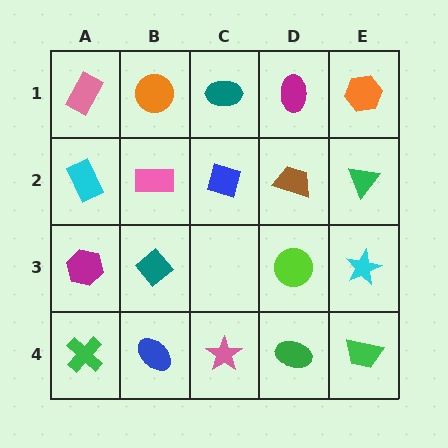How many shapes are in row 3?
4 shapes.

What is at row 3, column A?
A magenta hexagon.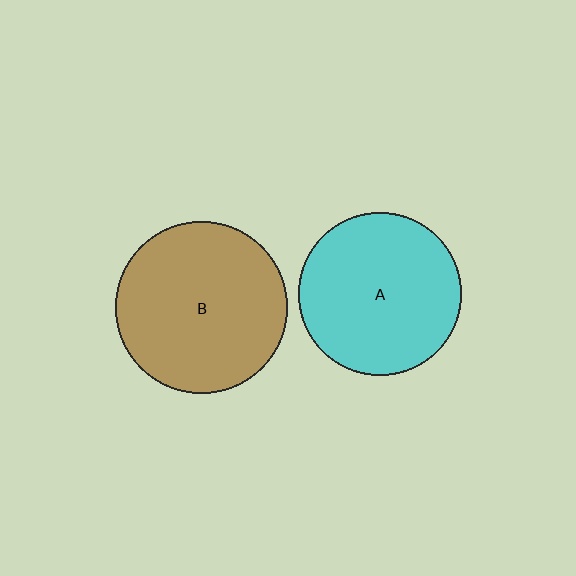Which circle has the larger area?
Circle B (brown).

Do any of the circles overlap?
No, none of the circles overlap.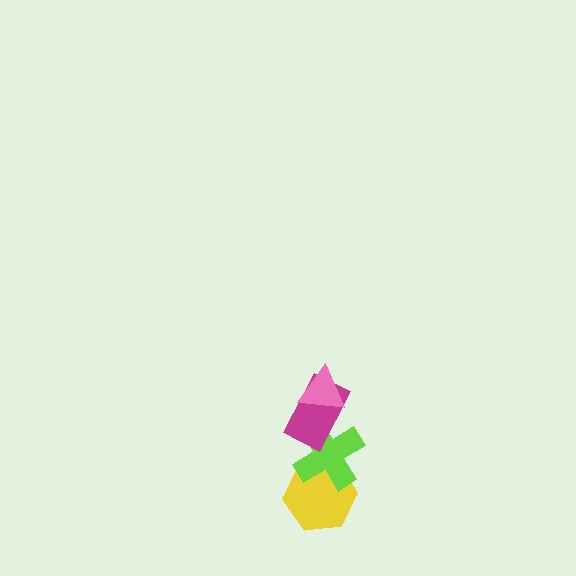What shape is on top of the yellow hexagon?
The lime cross is on top of the yellow hexagon.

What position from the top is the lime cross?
The lime cross is 3rd from the top.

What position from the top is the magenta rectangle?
The magenta rectangle is 2nd from the top.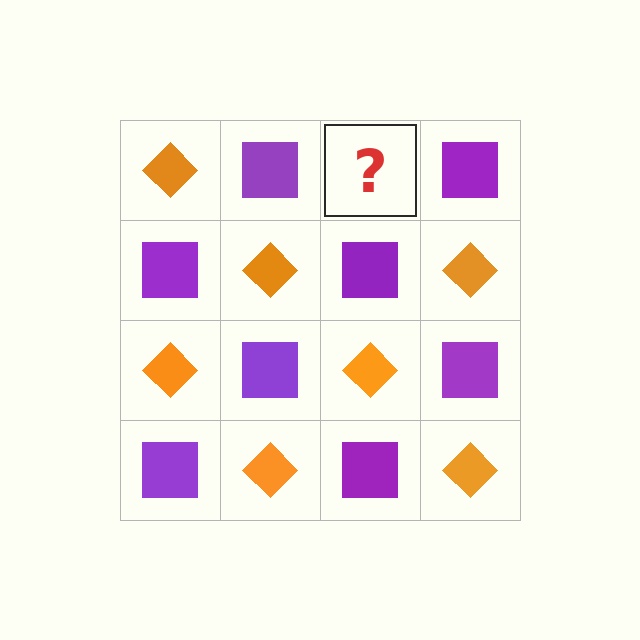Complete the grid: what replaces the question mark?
The question mark should be replaced with an orange diamond.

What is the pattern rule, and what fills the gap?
The rule is that it alternates orange diamond and purple square in a checkerboard pattern. The gap should be filled with an orange diamond.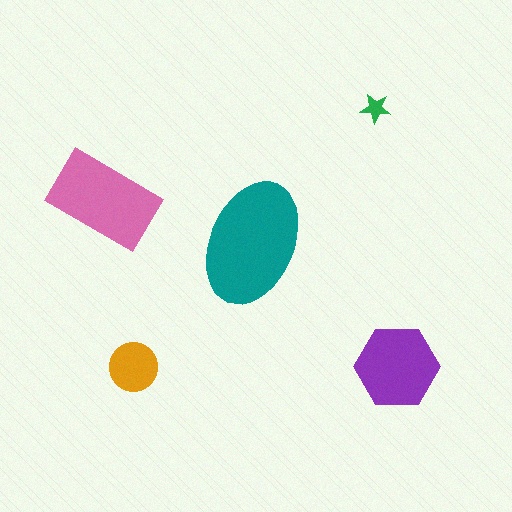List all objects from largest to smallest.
The teal ellipse, the pink rectangle, the purple hexagon, the orange circle, the green star.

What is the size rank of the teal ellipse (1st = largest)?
1st.